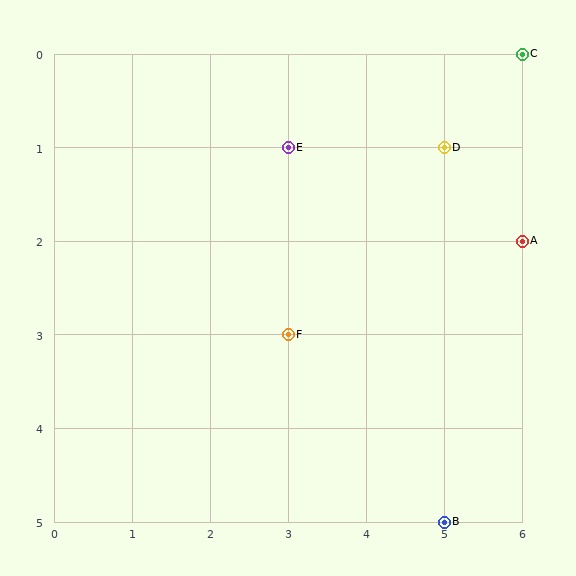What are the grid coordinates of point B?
Point B is at grid coordinates (5, 5).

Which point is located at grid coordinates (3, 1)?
Point E is at (3, 1).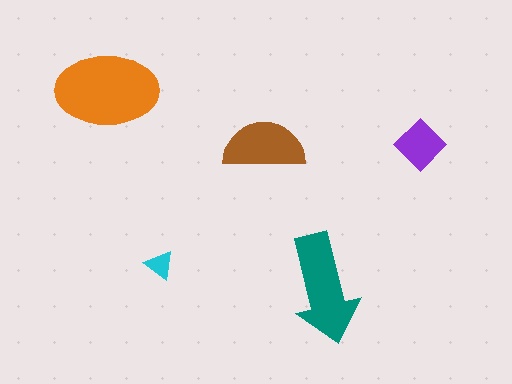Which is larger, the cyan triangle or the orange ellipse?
The orange ellipse.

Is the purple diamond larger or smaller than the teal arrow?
Smaller.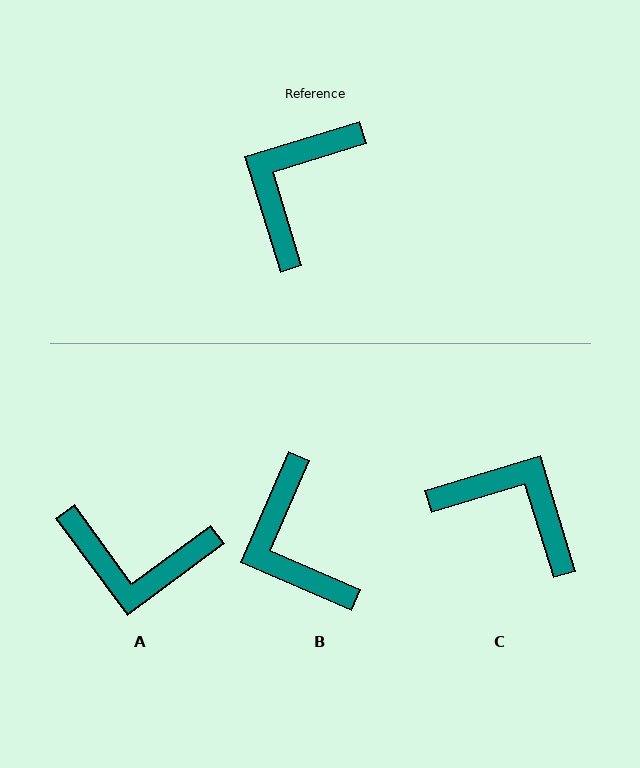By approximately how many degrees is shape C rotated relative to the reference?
Approximately 90 degrees clockwise.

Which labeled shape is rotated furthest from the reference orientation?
A, about 109 degrees away.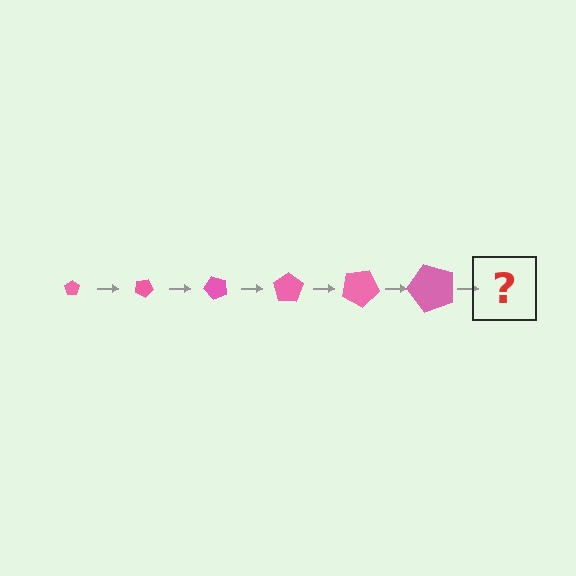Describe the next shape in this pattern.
It should be a pentagon, larger than the previous one and rotated 150 degrees from the start.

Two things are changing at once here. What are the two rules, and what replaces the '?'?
The two rules are that the pentagon grows larger each step and it rotates 25 degrees each step. The '?' should be a pentagon, larger than the previous one and rotated 150 degrees from the start.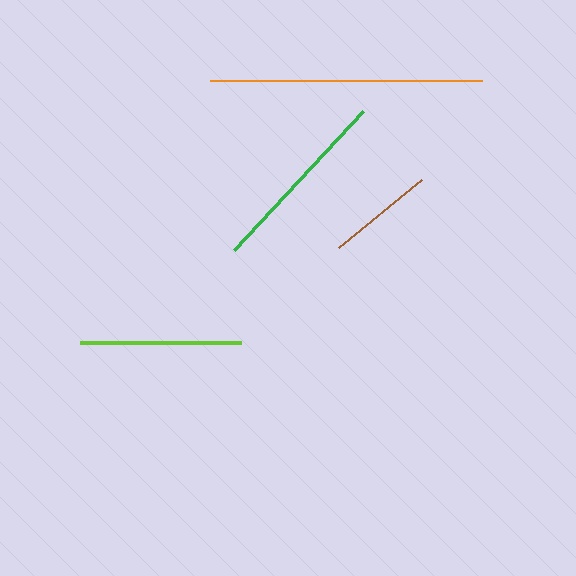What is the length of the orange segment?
The orange segment is approximately 273 pixels long.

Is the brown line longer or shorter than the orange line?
The orange line is longer than the brown line.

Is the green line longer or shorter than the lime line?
The green line is longer than the lime line.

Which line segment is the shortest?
The brown line is the shortest at approximately 107 pixels.